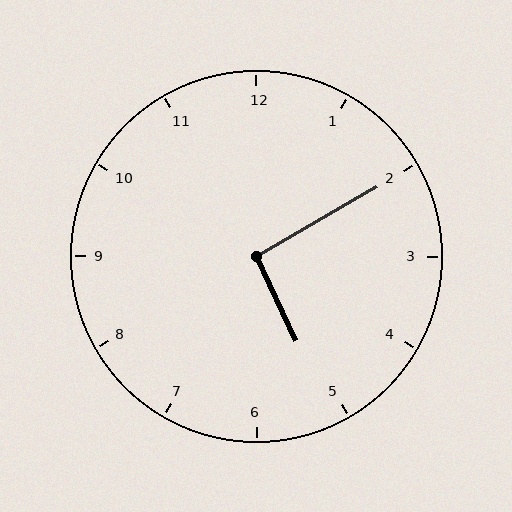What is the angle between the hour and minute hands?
Approximately 95 degrees.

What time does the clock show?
5:10.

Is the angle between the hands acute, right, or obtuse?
It is right.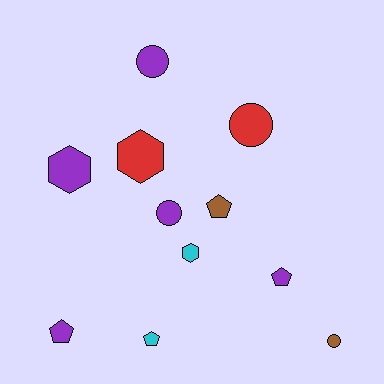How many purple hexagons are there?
There is 1 purple hexagon.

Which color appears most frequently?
Purple, with 5 objects.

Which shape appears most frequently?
Circle, with 4 objects.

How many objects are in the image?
There are 11 objects.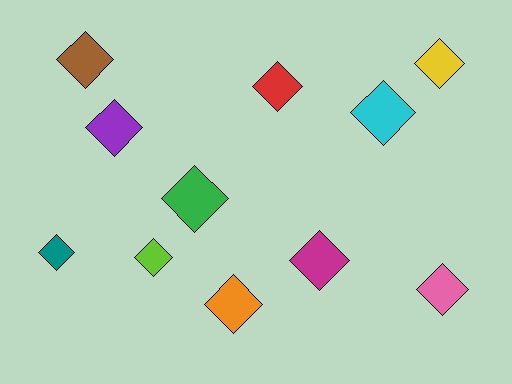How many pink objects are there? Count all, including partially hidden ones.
There is 1 pink object.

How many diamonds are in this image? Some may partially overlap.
There are 11 diamonds.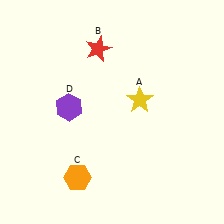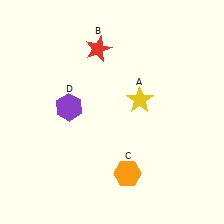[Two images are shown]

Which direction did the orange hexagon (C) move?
The orange hexagon (C) moved right.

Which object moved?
The orange hexagon (C) moved right.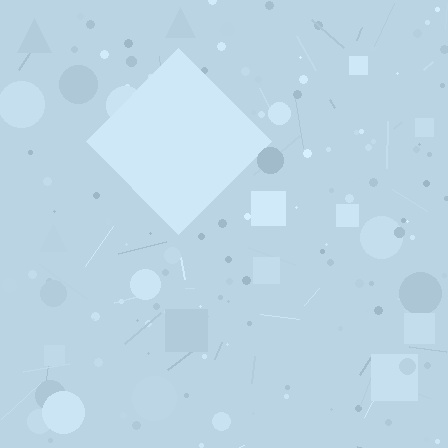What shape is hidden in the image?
A diamond is hidden in the image.